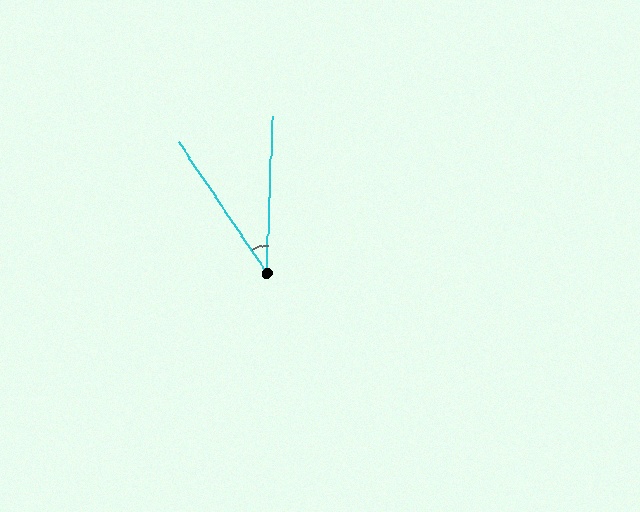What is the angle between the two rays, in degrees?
Approximately 36 degrees.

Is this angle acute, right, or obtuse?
It is acute.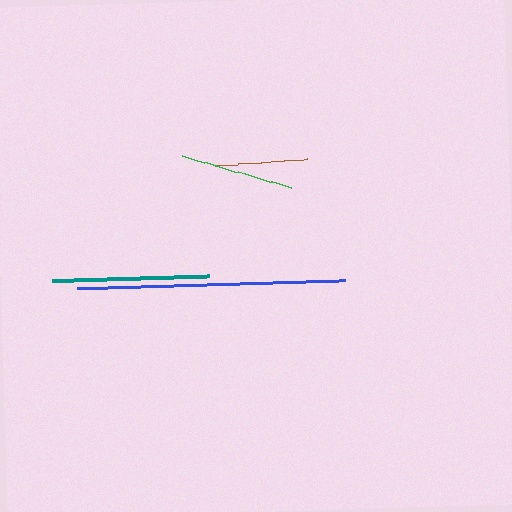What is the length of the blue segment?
The blue segment is approximately 268 pixels long.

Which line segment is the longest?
The blue line is the longest at approximately 268 pixels.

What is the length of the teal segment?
The teal segment is approximately 157 pixels long.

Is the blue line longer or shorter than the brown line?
The blue line is longer than the brown line.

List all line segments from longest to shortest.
From longest to shortest: blue, teal, green, brown.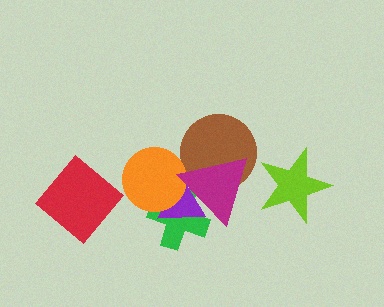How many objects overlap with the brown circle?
1 object overlaps with the brown circle.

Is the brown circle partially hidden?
Yes, it is partially covered by another shape.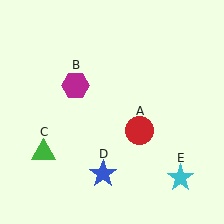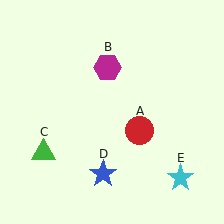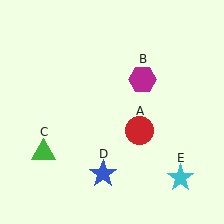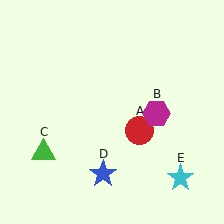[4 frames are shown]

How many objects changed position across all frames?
1 object changed position: magenta hexagon (object B).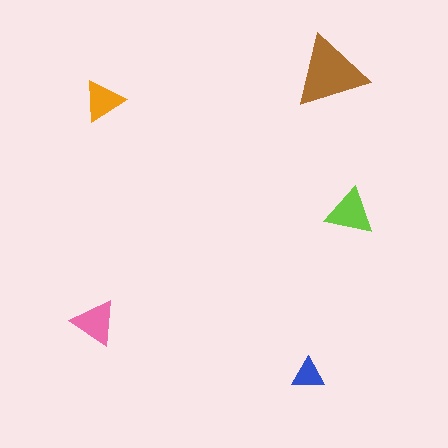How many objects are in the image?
There are 5 objects in the image.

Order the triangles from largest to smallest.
the brown one, the lime one, the pink one, the orange one, the blue one.